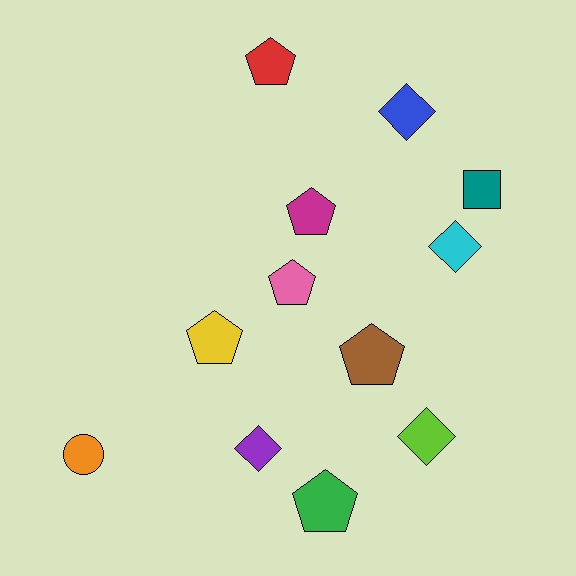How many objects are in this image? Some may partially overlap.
There are 12 objects.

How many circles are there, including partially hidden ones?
There is 1 circle.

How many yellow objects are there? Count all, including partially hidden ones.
There is 1 yellow object.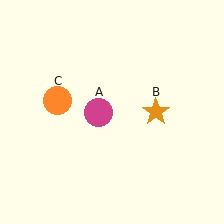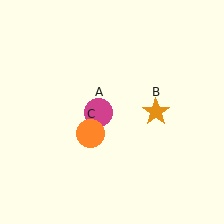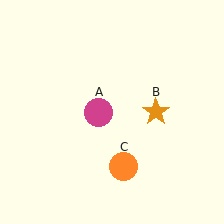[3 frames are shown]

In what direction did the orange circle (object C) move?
The orange circle (object C) moved down and to the right.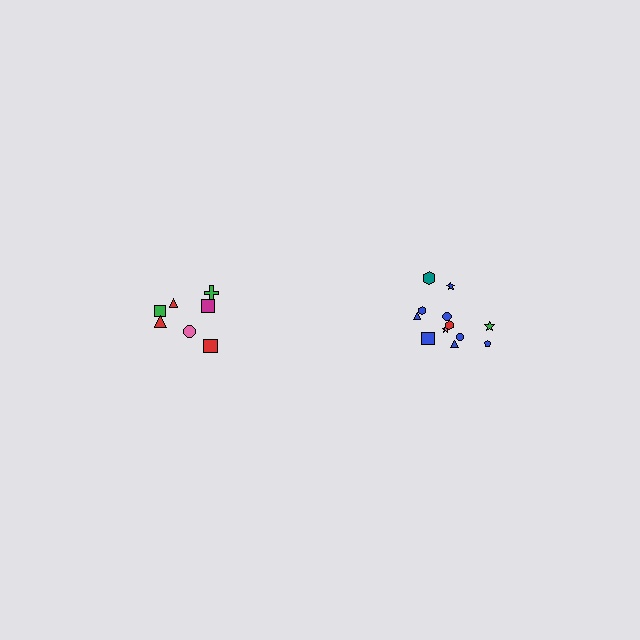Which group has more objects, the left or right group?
The right group.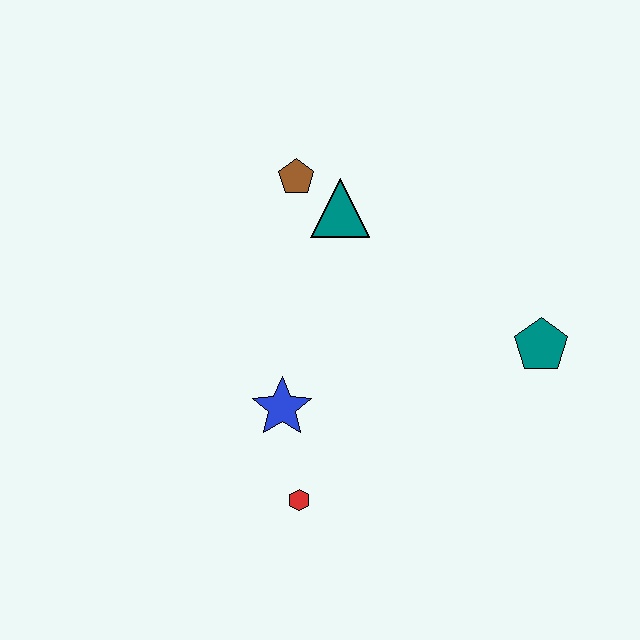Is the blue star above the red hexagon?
Yes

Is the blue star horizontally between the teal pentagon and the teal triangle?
No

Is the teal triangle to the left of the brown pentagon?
No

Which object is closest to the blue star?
The red hexagon is closest to the blue star.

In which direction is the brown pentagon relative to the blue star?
The brown pentagon is above the blue star.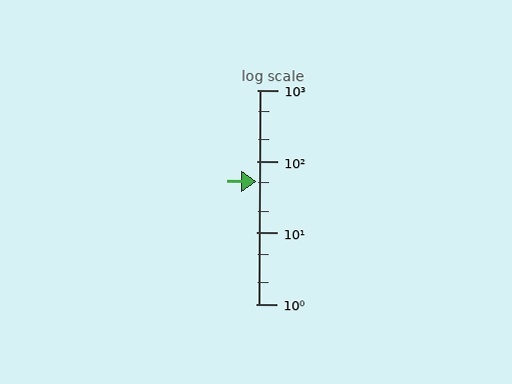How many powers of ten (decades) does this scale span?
The scale spans 3 decades, from 1 to 1000.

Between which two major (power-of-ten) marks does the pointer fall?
The pointer is between 10 and 100.